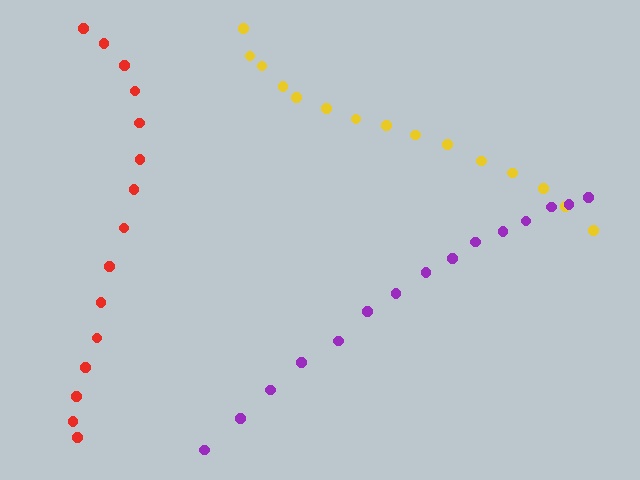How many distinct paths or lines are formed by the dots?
There are 3 distinct paths.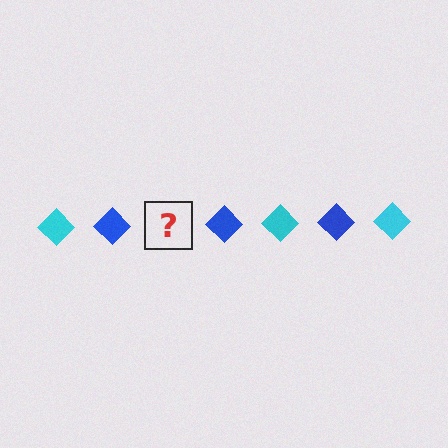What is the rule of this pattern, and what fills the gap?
The rule is that the pattern cycles through cyan, blue diamonds. The gap should be filled with a cyan diamond.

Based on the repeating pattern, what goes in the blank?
The blank should be a cyan diamond.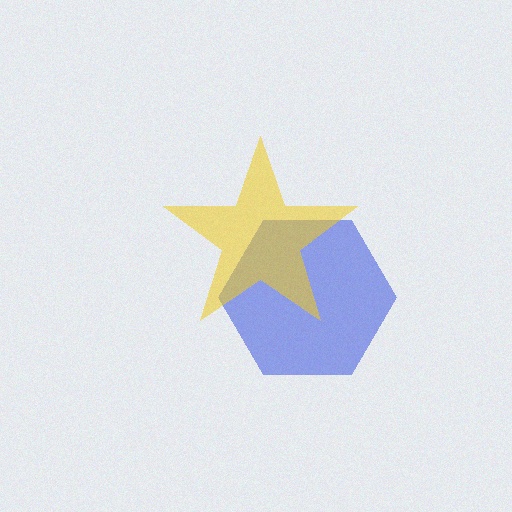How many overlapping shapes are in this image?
There are 2 overlapping shapes in the image.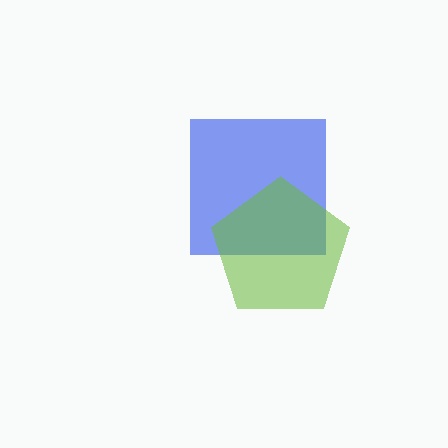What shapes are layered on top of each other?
The layered shapes are: a blue square, a lime pentagon.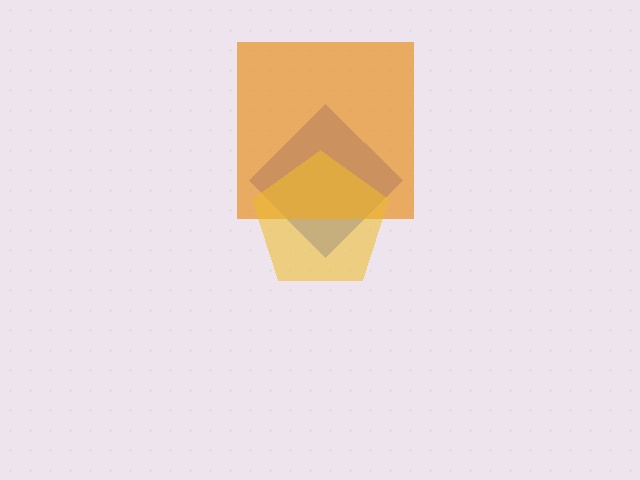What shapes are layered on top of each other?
The layered shapes are: a blue diamond, an orange square, a yellow pentagon.